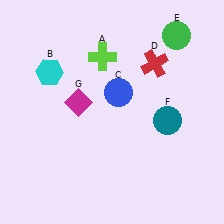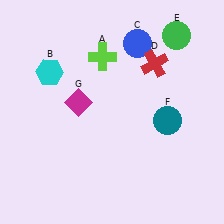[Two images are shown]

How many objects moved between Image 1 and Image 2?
1 object moved between the two images.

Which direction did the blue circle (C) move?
The blue circle (C) moved up.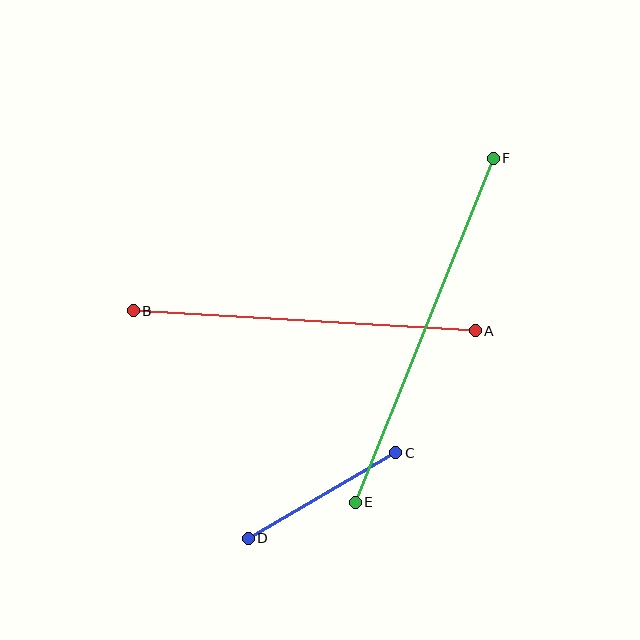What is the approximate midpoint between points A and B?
The midpoint is at approximately (304, 321) pixels.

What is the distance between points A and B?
The distance is approximately 343 pixels.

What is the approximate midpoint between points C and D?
The midpoint is at approximately (322, 495) pixels.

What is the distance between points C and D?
The distance is approximately 171 pixels.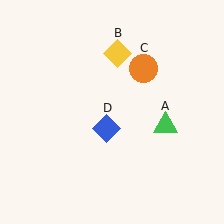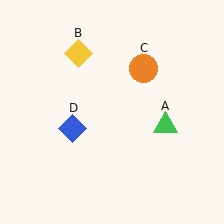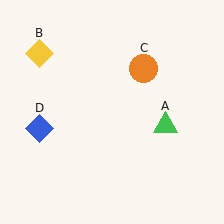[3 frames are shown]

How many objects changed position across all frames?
2 objects changed position: yellow diamond (object B), blue diamond (object D).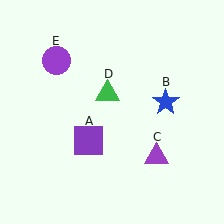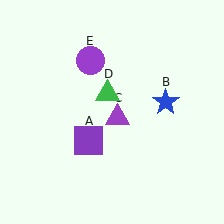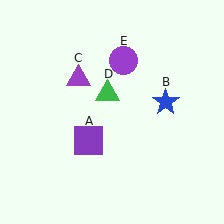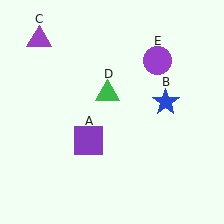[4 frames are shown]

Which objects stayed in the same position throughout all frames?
Purple square (object A) and blue star (object B) and green triangle (object D) remained stationary.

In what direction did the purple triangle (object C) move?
The purple triangle (object C) moved up and to the left.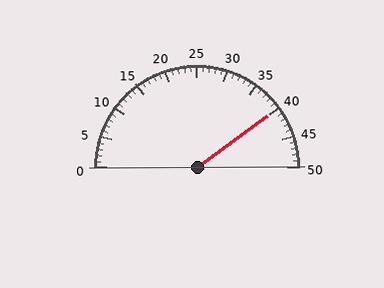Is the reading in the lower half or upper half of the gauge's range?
The reading is in the upper half of the range (0 to 50).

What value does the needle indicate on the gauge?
The needle indicates approximately 40.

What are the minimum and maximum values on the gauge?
The gauge ranges from 0 to 50.